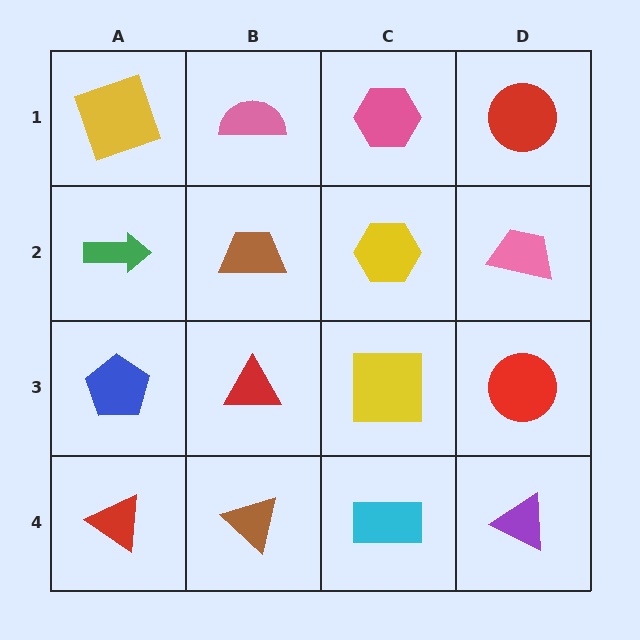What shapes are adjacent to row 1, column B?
A brown trapezoid (row 2, column B), a yellow square (row 1, column A), a pink hexagon (row 1, column C).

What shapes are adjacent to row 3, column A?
A green arrow (row 2, column A), a red triangle (row 4, column A), a red triangle (row 3, column B).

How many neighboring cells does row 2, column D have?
3.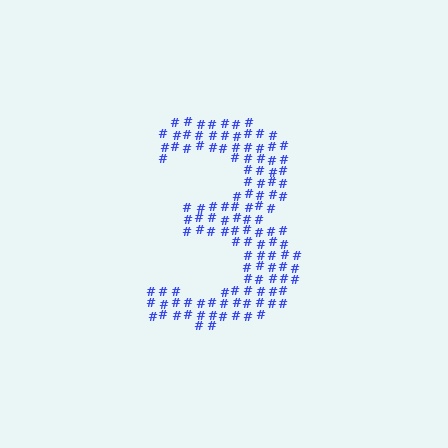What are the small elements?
The small elements are hash symbols.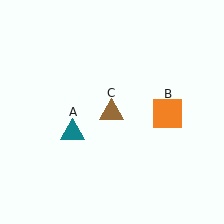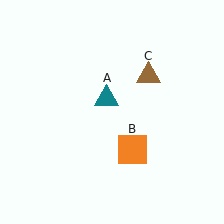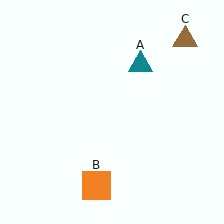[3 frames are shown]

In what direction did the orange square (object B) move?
The orange square (object B) moved down and to the left.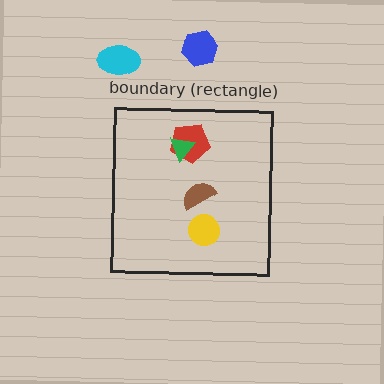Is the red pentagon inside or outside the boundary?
Inside.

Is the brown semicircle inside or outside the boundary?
Inside.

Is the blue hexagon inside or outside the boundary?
Outside.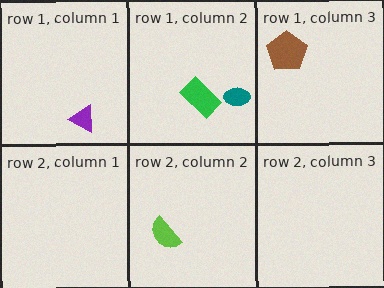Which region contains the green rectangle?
The row 1, column 2 region.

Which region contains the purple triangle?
The row 1, column 1 region.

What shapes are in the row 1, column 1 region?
The purple triangle.